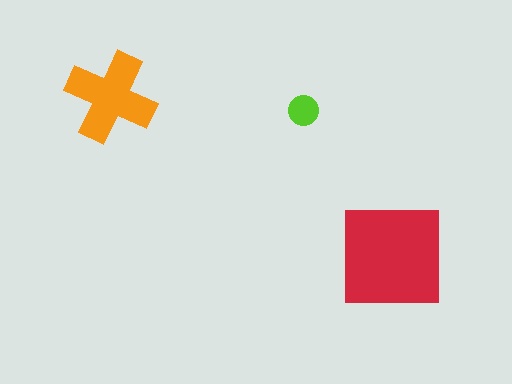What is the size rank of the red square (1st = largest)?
1st.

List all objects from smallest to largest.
The lime circle, the orange cross, the red square.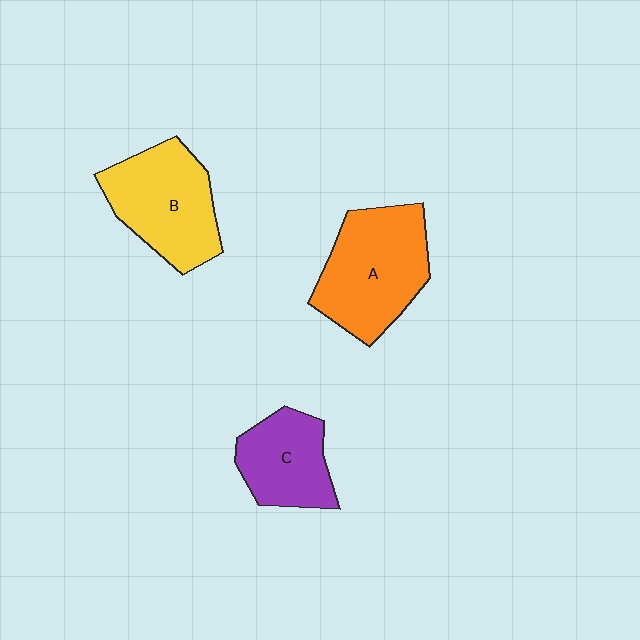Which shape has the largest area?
Shape A (orange).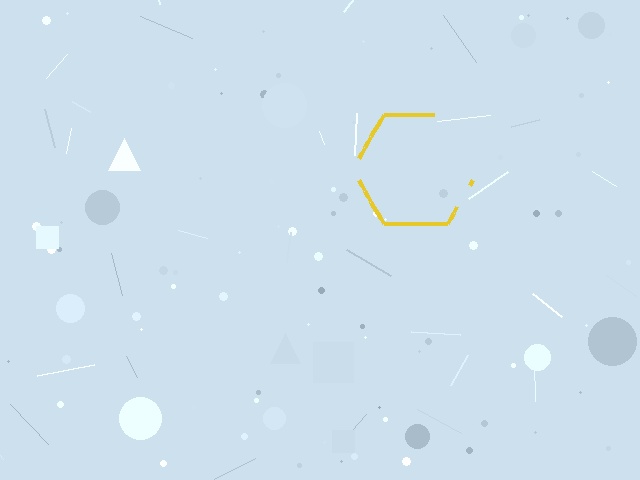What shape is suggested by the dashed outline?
The dashed outline suggests a hexagon.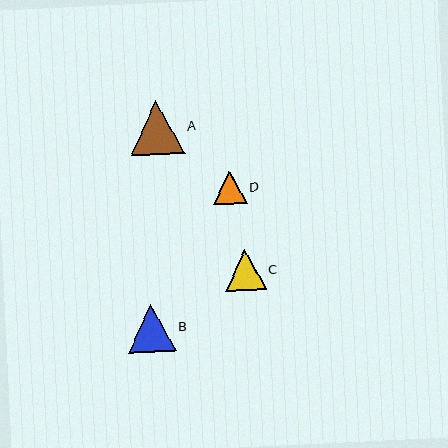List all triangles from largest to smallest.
From largest to smallest: A, B, C, D.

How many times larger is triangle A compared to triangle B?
Triangle A is approximately 1.1 times the size of triangle B.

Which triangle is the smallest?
Triangle D is the smallest with a size of approximately 34 pixels.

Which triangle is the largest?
Triangle A is the largest with a size of approximately 54 pixels.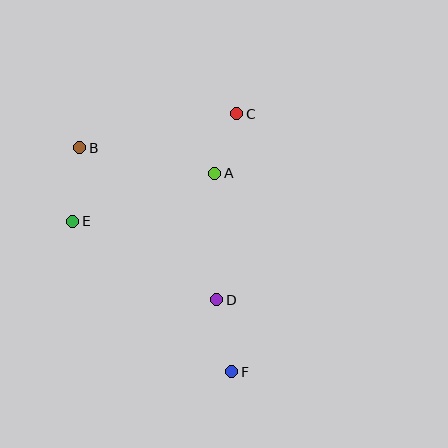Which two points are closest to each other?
Points A and C are closest to each other.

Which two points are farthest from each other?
Points B and F are farthest from each other.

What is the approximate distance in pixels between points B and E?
The distance between B and E is approximately 74 pixels.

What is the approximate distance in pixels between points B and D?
The distance between B and D is approximately 205 pixels.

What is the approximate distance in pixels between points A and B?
The distance between A and B is approximately 137 pixels.